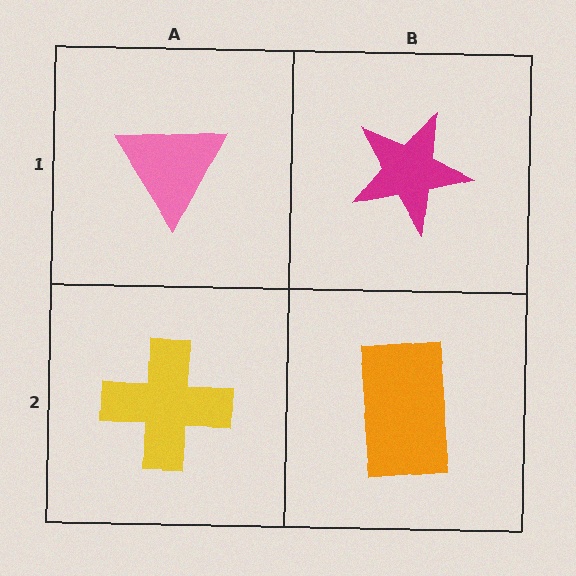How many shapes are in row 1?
2 shapes.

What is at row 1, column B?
A magenta star.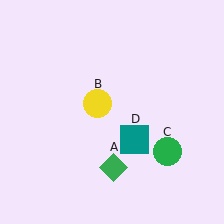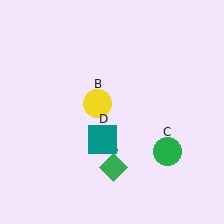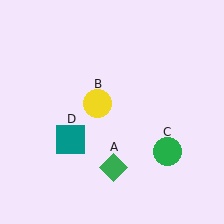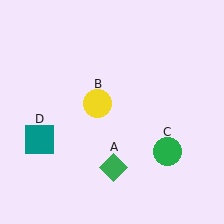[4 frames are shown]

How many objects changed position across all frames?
1 object changed position: teal square (object D).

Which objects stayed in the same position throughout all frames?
Green diamond (object A) and yellow circle (object B) and green circle (object C) remained stationary.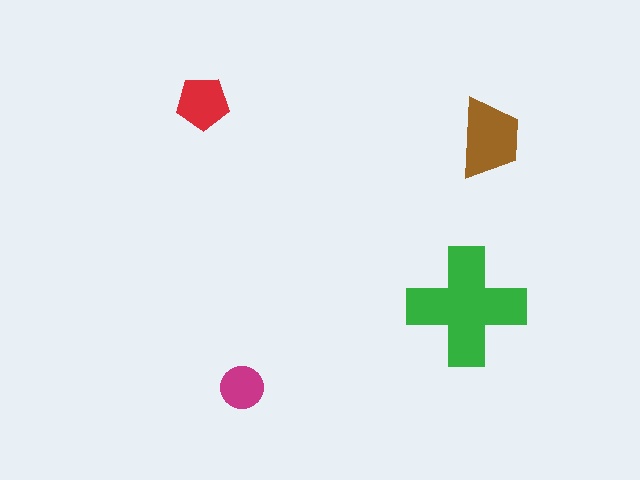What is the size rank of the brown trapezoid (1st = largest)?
2nd.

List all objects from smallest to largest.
The magenta circle, the red pentagon, the brown trapezoid, the green cross.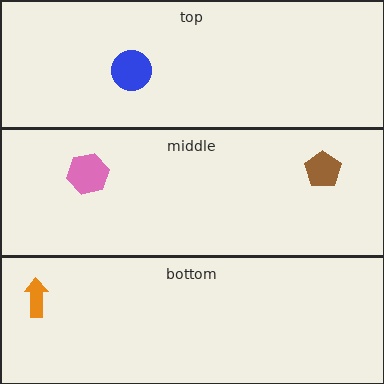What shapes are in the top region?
The blue circle.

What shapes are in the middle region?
The pink hexagon, the brown pentagon.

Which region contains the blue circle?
The top region.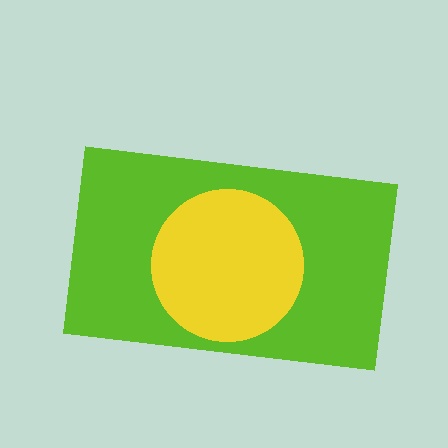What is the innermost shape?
The yellow circle.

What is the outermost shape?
The lime rectangle.